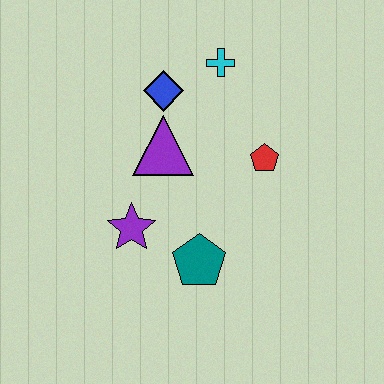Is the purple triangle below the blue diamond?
Yes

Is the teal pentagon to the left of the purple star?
No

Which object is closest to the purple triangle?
The blue diamond is closest to the purple triangle.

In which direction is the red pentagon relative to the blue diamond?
The red pentagon is to the right of the blue diamond.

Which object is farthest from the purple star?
The cyan cross is farthest from the purple star.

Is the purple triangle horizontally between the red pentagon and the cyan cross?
No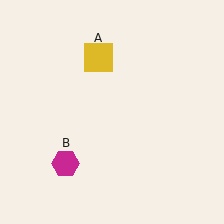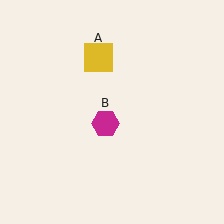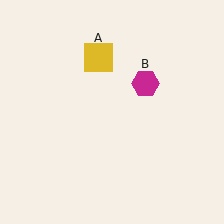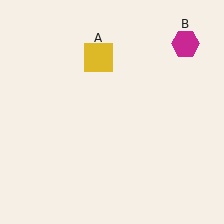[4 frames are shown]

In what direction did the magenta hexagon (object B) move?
The magenta hexagon (object B) moved up and to the right.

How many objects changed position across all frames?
1 object changed position: magenta hexagon (object B).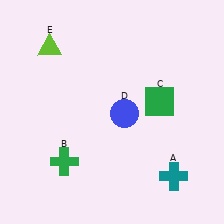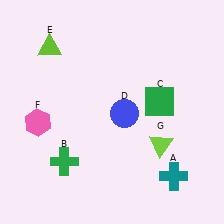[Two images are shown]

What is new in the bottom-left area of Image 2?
A pink hexagon (F) was added in the bottom-left area of Image 2.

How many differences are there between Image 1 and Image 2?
There are 2 differences between the two images.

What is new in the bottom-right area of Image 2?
A lime triangle (G) was added in the bottom-right area of Image 2.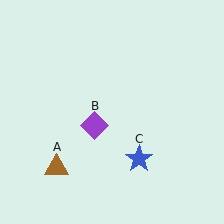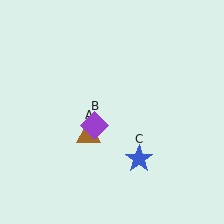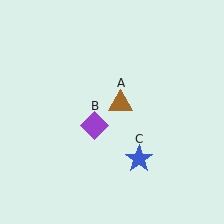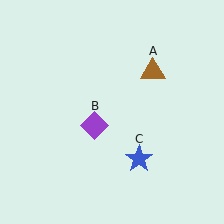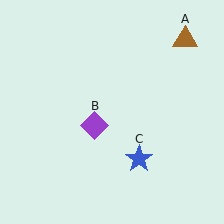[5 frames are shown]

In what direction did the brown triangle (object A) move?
The brown triangle (object A) moved up and to the right.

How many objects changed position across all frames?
1 object changed position: brown triangle (object A).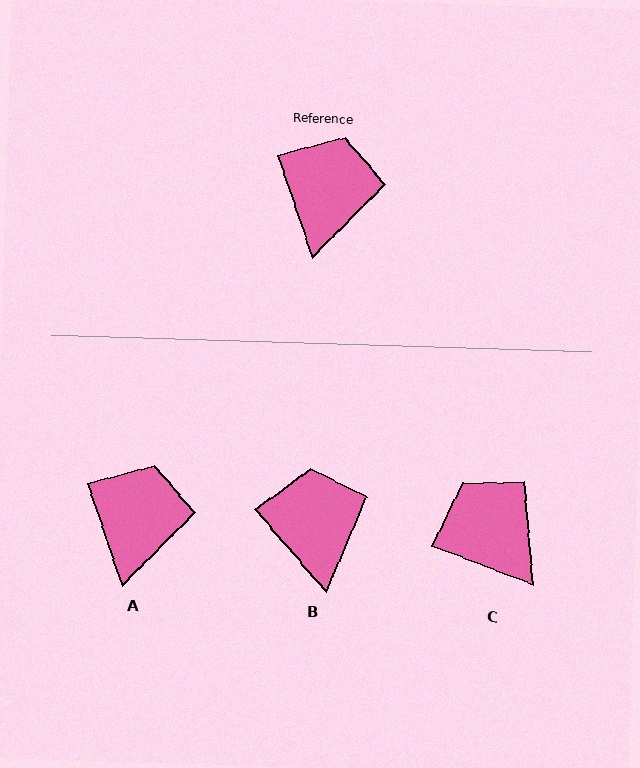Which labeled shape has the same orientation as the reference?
A.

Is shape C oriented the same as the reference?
No, it is off by about 50 degrees.